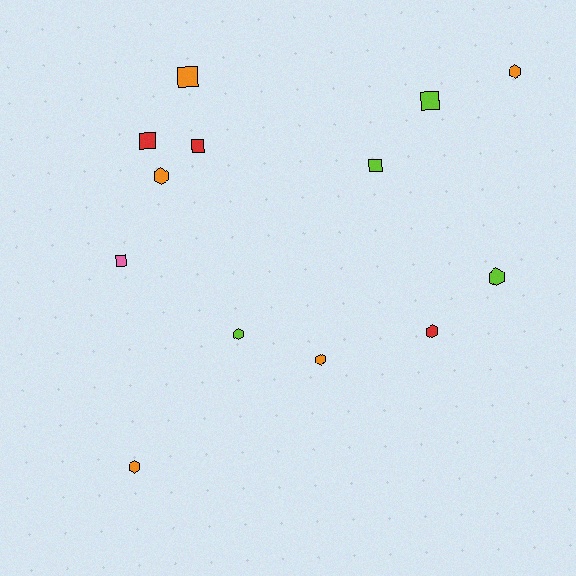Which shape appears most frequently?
Hexagon, with 7 objects.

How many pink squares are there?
There is 1 pink square.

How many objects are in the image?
There are 13 objects.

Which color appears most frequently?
Orange, with 5 objects.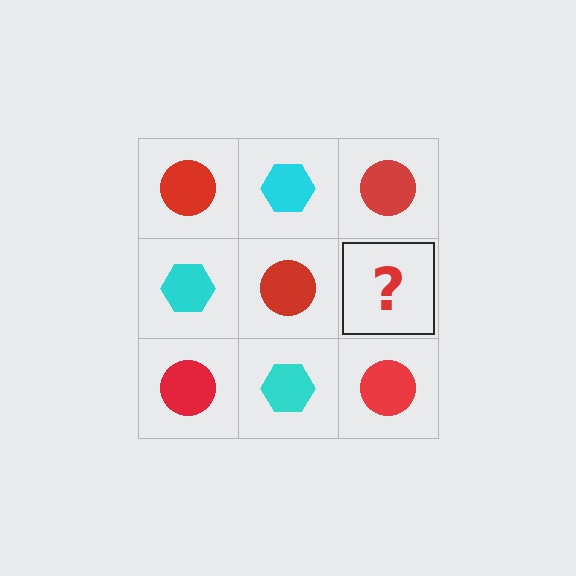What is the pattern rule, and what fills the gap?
The rule is that it alternates red circle and cyan hexagon in a checkerboard pattern. The gap should be filled with a cyan hexagon.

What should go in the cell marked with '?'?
The missing cell should contain a cyan hexagon.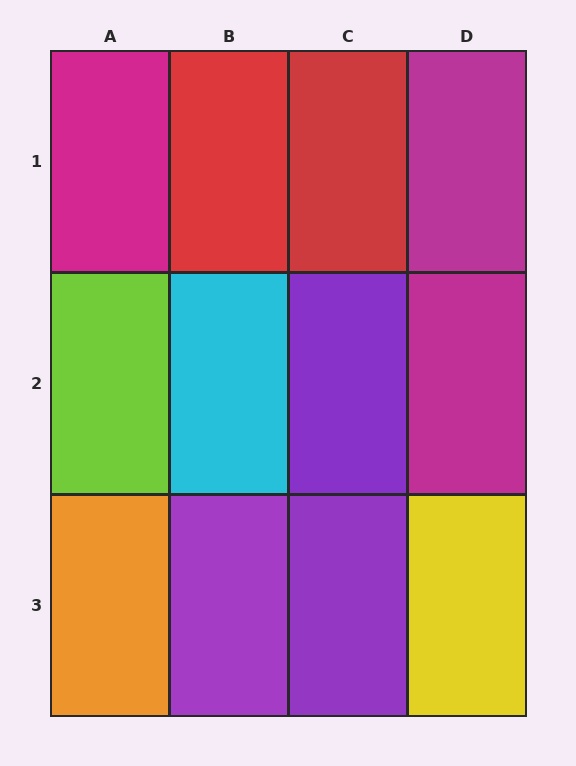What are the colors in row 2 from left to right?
Lime, cyan, purple, magenta.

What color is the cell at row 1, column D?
Magenta.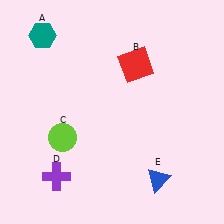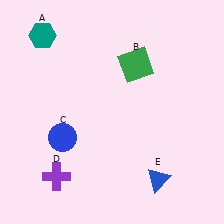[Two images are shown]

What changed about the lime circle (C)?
In Image 1, C is lime. In Image 2, it changed to blue.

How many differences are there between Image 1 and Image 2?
There are 2 differences between the two images.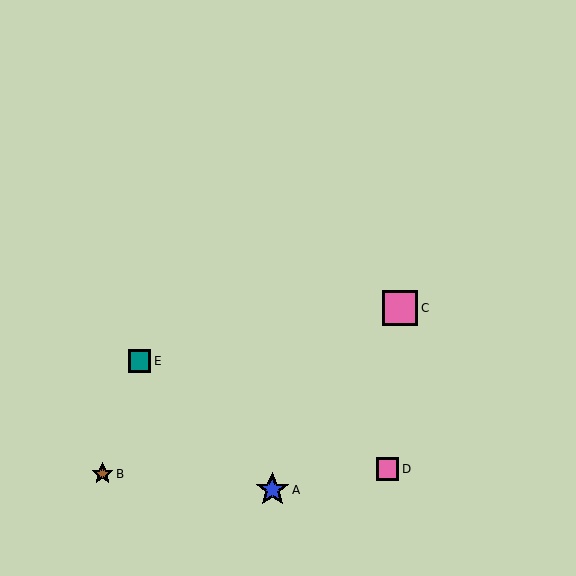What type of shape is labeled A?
Shape A is a blue star.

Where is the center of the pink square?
The center of the pink square is at (387, 469).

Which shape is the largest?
The pink square (labeled C) is the largest.